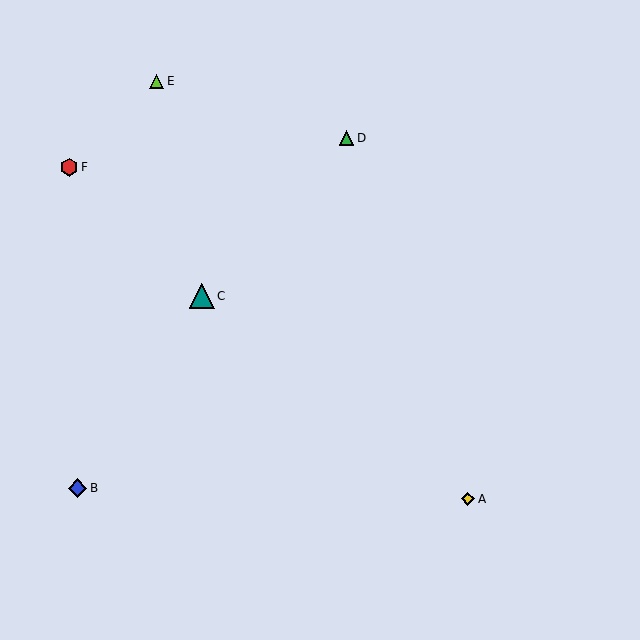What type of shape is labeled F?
Shape F is a red hexagon.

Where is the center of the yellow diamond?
The center of the yellow diamond is at (468, 499).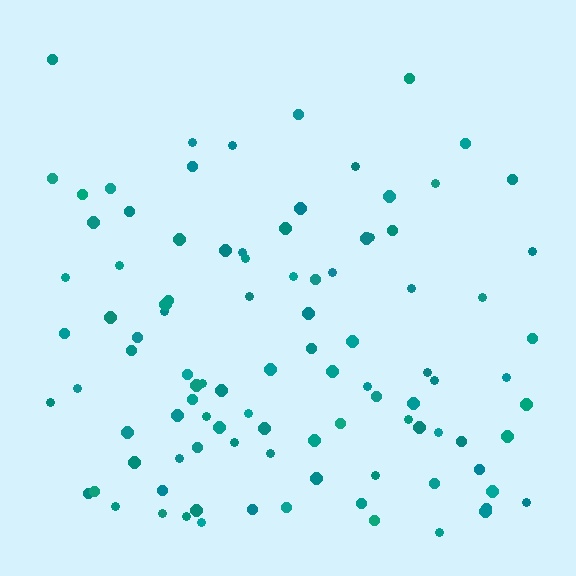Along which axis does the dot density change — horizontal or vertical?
Vertical.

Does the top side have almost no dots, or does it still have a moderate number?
Still a moderate number, just noticeably fewer than the bottom.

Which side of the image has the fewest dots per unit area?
The top.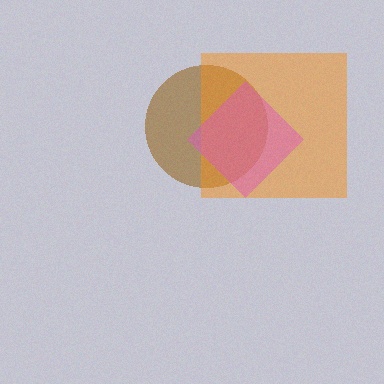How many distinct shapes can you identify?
There are 3 distinct shapes: a brown circle, an orange square, a pink diamond.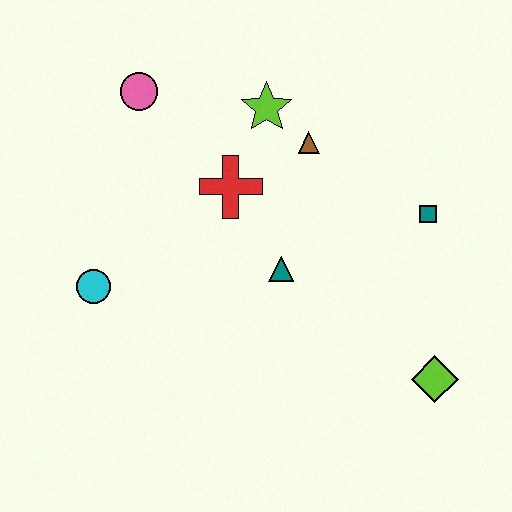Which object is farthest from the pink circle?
The lime diamond is farthest from the pink circle.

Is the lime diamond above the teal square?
No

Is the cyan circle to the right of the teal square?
No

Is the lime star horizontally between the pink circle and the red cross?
No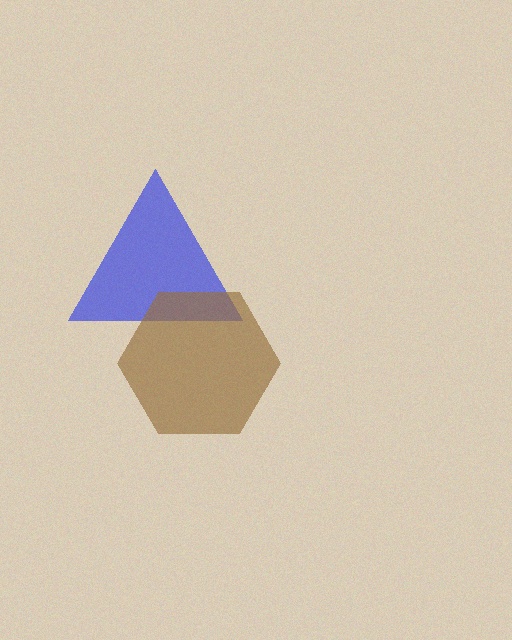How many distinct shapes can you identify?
There are 2 distinct shapes: a blue triangle, a brown hexagon.